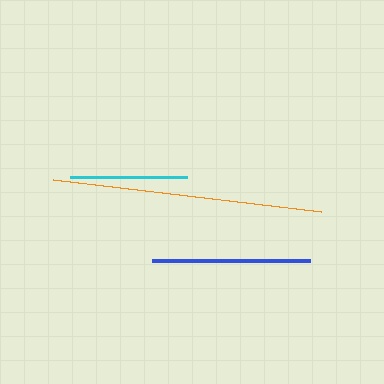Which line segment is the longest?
The orange line is the longest at approximately 269 pixels.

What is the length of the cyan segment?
The cyan segment is approximately 117 pixels long.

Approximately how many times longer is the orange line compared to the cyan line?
The orange line is approximately 2.3 times the length of the cyan line.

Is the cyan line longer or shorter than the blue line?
The blue line is longer than the cyan line.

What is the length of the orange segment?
The orange segment is approximately 269 pixels long.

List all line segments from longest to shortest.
From longest to shortest: orange, blue, cyan.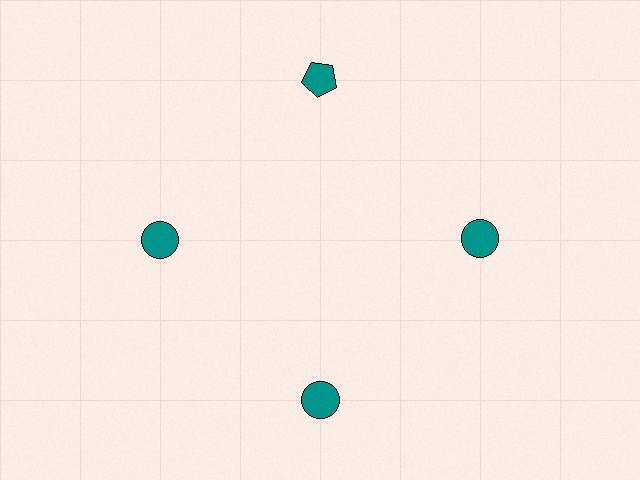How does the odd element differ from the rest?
It has a different shape: pentagon instead of circle.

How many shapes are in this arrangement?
There are 4 shapes arranged in a ring pattern.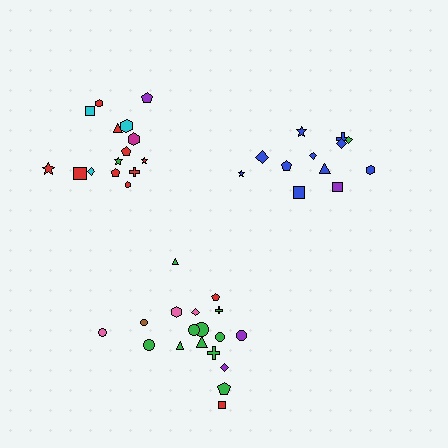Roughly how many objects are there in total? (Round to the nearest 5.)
Roughly 45 objects in total.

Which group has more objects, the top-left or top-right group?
The top-left group.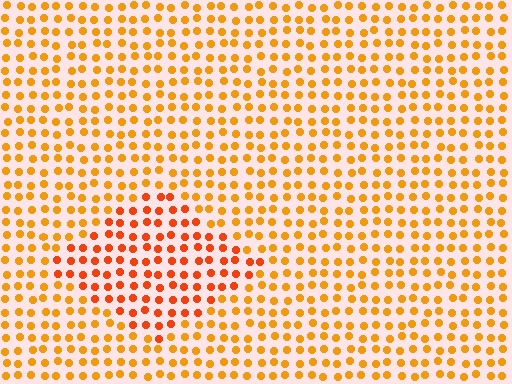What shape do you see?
I see a diamond.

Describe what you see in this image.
The image is filled with small orange elements in a uniform arrangement. A diamond-shaped region is visible where the elements are tinted to a slightly different hue, forming a subtle color boundary.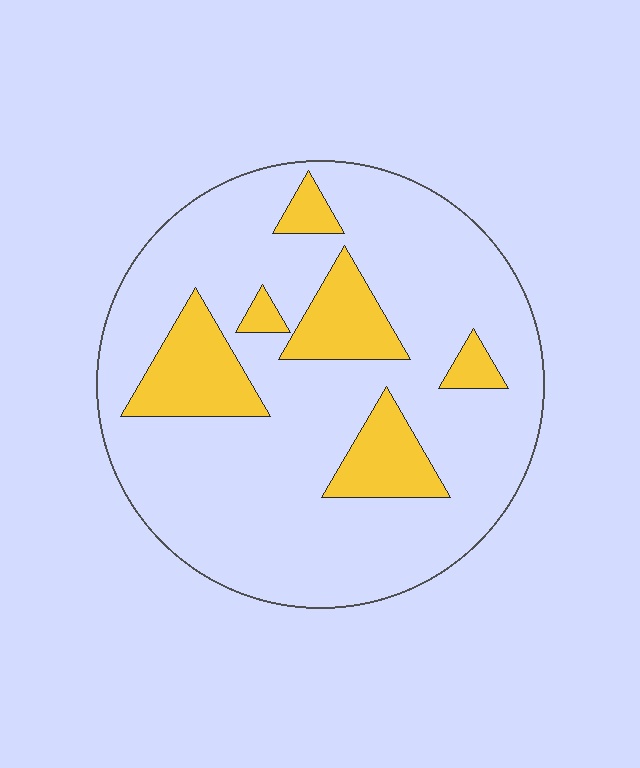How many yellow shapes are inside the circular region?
6.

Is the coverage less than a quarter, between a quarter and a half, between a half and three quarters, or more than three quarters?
Less than a quarter.